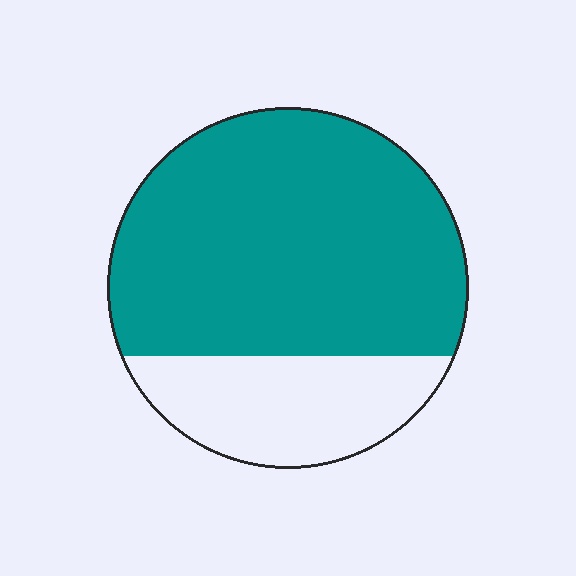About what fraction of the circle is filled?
About three quarters (3/4).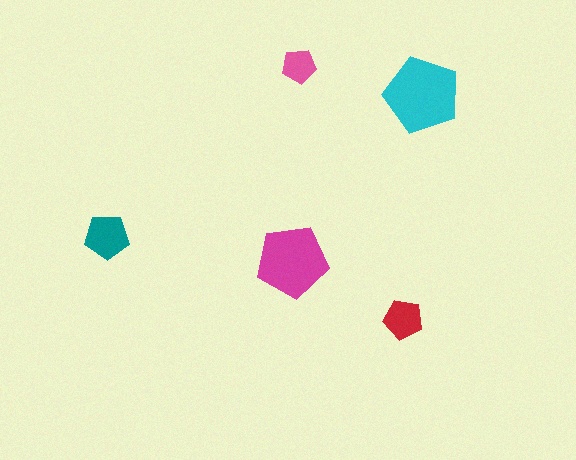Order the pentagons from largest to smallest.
the cyan one, the magenta one, the teal one, the red one, the pink one.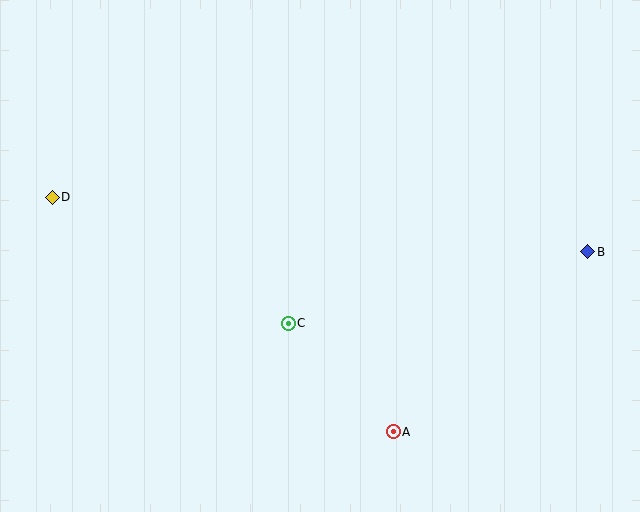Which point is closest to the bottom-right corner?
Point A is closest to the bottom-right corner.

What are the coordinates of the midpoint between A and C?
The midpoint between A and C is at (341, 378).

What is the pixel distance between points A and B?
The distance between A and B is 265 pixels.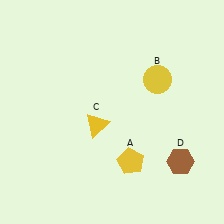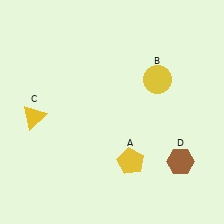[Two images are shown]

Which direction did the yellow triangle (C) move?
The yellow triangle (C) moved left.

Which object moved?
The yellow triangle (C) moved left.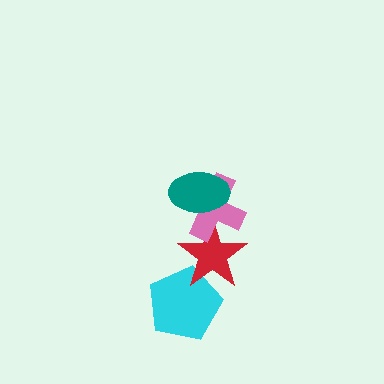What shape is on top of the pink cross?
The teal ellipse is on top of the pink cross.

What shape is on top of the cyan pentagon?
The red star is on top of the cyan pentagon.